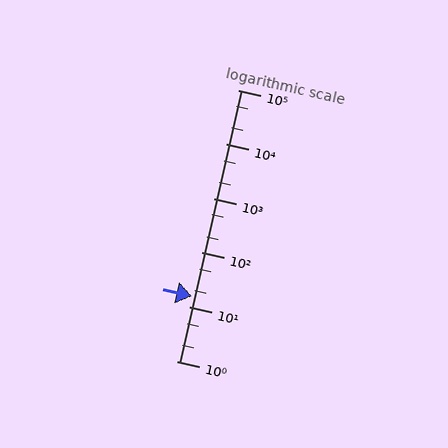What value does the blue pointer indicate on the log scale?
The pointer indicates approximately 16.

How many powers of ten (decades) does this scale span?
The scale spans 5 decades, from 1 to 100000.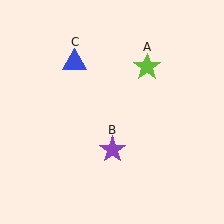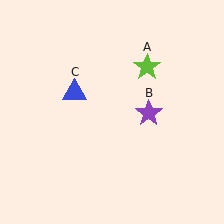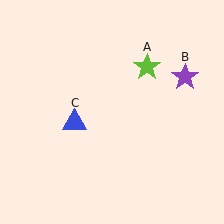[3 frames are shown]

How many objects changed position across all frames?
2 objects changed position: purple star (object B), blue triangle (object C).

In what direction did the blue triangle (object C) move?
The blue triangle (object C) moved down.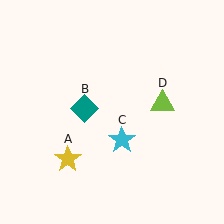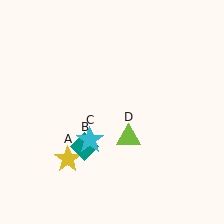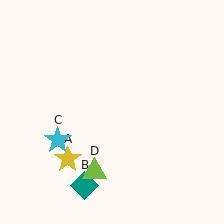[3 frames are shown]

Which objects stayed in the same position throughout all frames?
Yellow star (object A) remained stationary.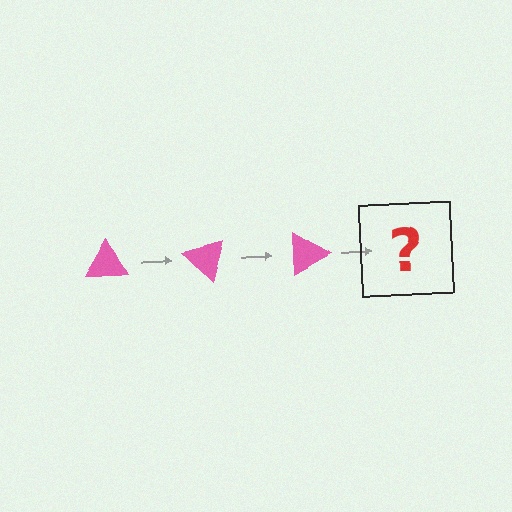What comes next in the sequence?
The next element should be a pink triangle rotated 135 degrees.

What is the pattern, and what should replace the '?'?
The pattern is that the triangle rotates 45 degrees each step. The '?' should be a pink triangle rotated 135 degrees.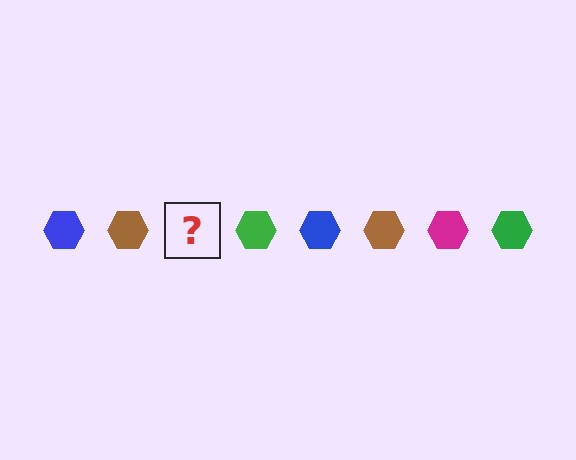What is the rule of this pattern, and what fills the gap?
The rule is that the pattern cycles through blue, brown, magenta, green hexagons. The gap should be filled with a magenta hexagon.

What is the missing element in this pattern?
The missing element is a magenta hexagon.